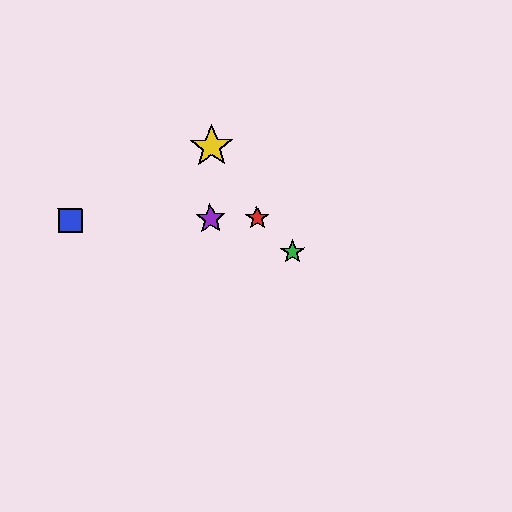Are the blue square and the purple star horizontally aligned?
Yes, both are at y≈220.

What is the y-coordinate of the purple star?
The purple star is at y≈219.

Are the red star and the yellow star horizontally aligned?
No, the red star is at y≈218 and the yellow star is at y≈147.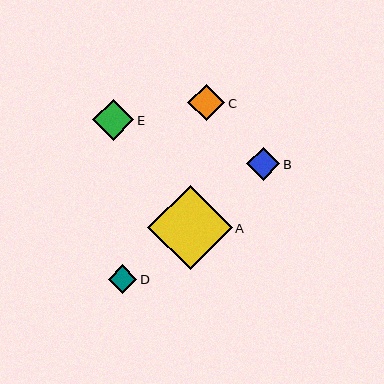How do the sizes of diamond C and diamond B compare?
Diamond C and diamond B are approximately the same size.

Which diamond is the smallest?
Diamond D is the smallest with a size of approximately 29 pixels.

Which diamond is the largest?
Diamond A is the largest with a size of approximately 84 pixels.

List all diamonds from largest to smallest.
From largest to smallest: A, E, C, B, D.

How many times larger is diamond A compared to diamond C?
Diamond A is approximately 2.3 times the size of diamond C.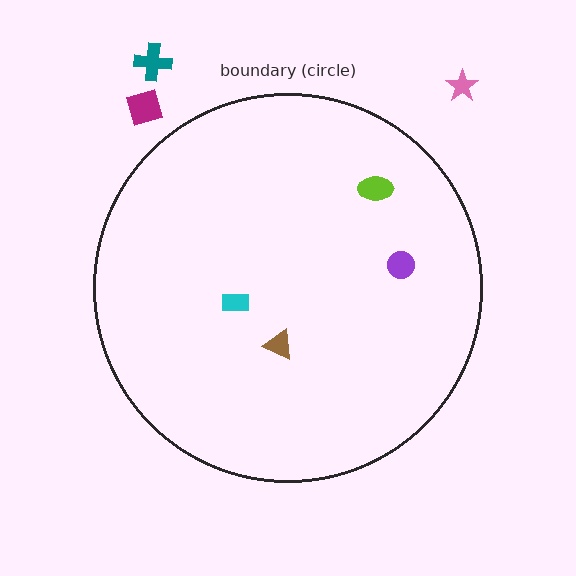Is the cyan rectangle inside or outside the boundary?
Inside.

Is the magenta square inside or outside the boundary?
Outside.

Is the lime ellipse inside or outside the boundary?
Inside.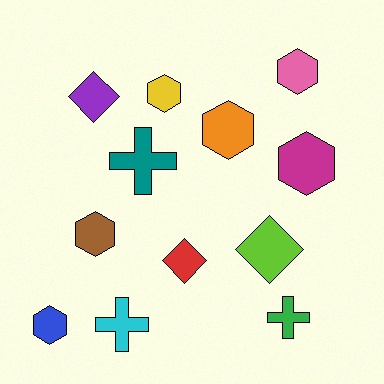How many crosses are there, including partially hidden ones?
There are 3 crosses.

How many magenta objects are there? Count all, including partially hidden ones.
There is 1 magenta object.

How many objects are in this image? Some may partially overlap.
There are 12 objects.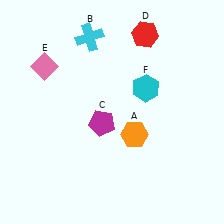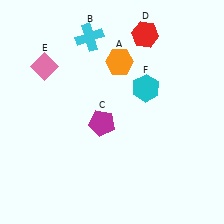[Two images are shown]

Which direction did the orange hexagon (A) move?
The orange hexagon (A) moved up.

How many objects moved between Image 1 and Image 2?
1 object moved between the two images.